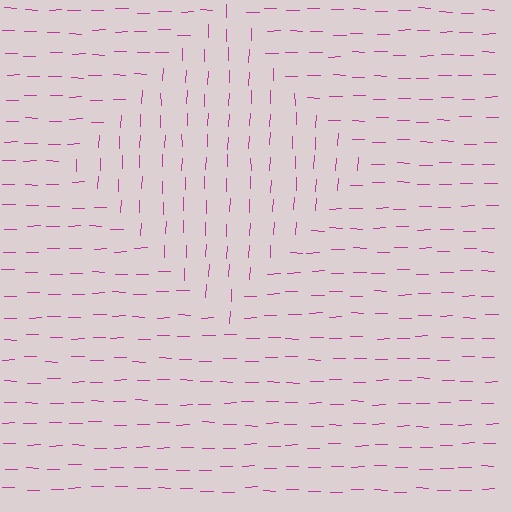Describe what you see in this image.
The image is filled with small magenta line segments. A diamond region in the image has lines oriented differently from the surrounding lines, creating a visible texture boundary.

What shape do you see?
I see a diamond.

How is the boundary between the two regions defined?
The boundary is defined purely by a change in line orientation (approximately 88 degrees difference). All lines are the same color and thickness.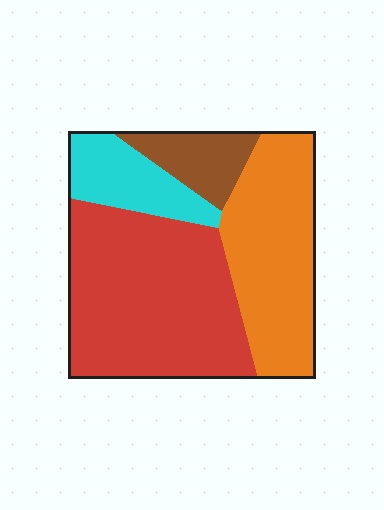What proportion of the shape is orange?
Orange takes up about one third (1/3) of the shape.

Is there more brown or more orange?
Orange.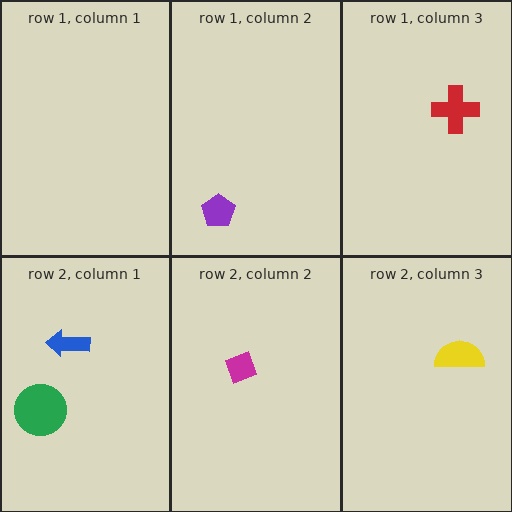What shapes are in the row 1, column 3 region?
The red cross.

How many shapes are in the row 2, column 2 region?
1.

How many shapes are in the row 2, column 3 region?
1.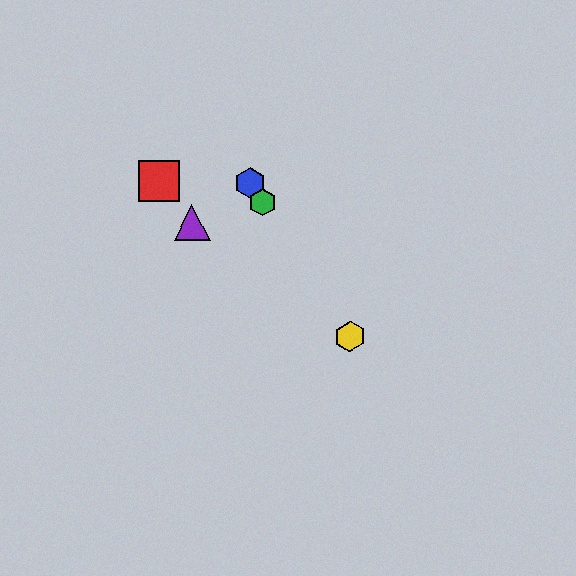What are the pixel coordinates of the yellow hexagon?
The yellow hexagon is at (350, 336).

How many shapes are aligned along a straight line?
3 shapes (the blue hexagon, the green hexagon, the yellow hexagon) are aligned along a straight line.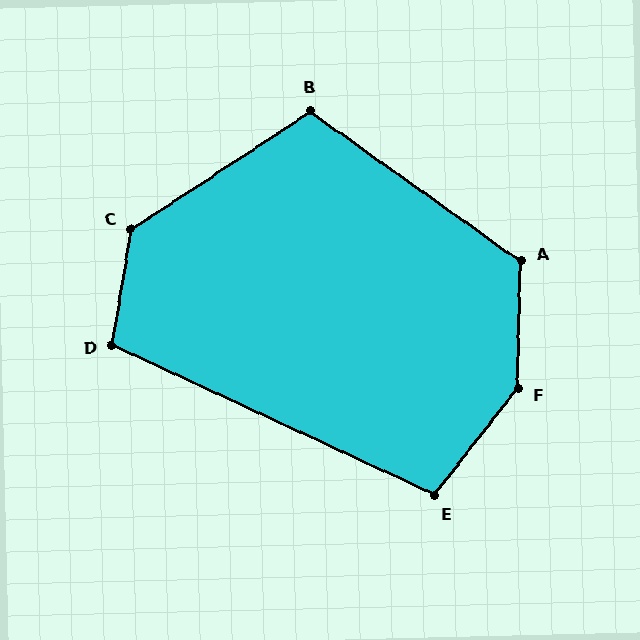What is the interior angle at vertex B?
Approximately 111 degrees (obtuse).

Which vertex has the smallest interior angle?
E, at approximately 103 degrees.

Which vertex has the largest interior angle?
F, at approximately 143 degrees.